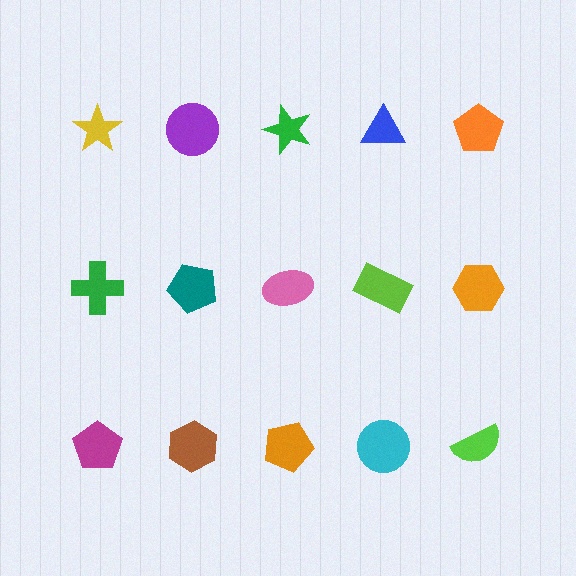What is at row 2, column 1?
A green cross.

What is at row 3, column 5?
A lime semicircle.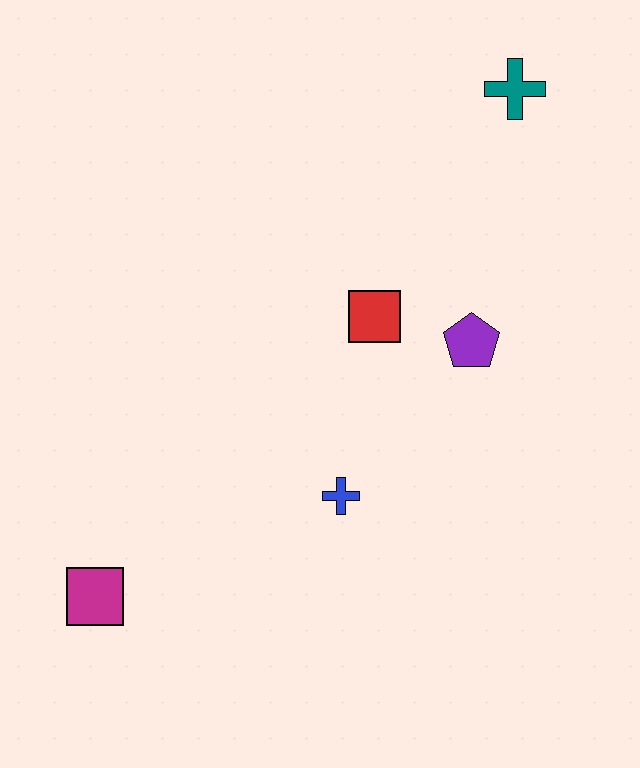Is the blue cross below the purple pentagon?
Yes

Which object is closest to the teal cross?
The purple pentagon is closest to the teal cross.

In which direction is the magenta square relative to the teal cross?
The magenta square is below the teal cross.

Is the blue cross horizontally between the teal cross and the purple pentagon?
No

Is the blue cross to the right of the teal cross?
No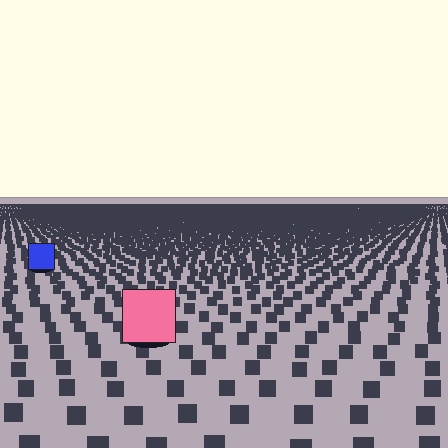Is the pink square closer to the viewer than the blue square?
Yes. The pink square is closer — you can tell from the texture gradient: the ground texture is coarser near it.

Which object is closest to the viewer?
The pink square is closest. The texture marks near it are larger and more spread out.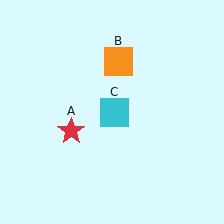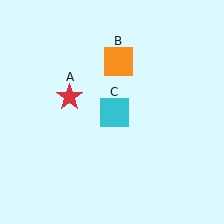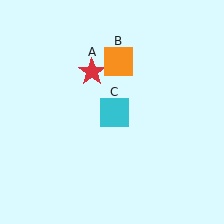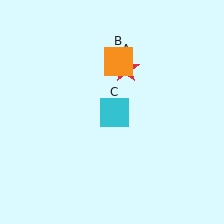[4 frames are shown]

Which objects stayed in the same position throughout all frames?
Orange square (object B) and cyan square (object C) remained stationary.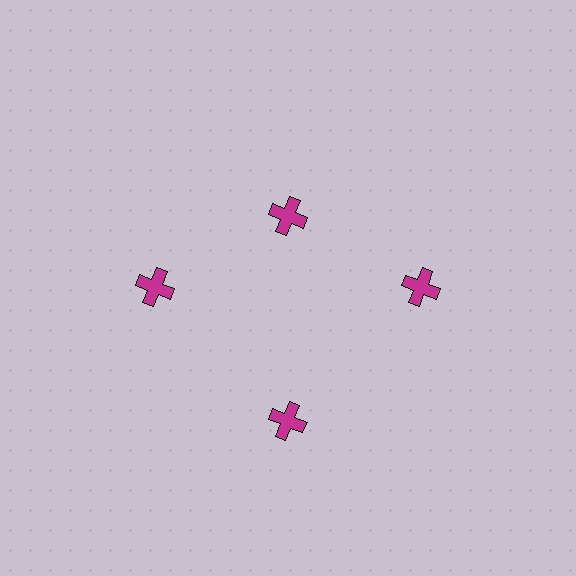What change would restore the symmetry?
The symmetry would be restored by moving it outward, back onto the ring so that all 4 crosses sit at equal angles and equal distance from the center.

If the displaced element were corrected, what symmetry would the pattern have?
It would have 4-fold rotational symmetry — the pattern would map onto itself every 90 degrees.